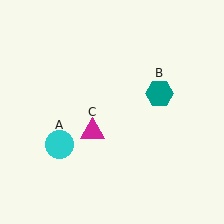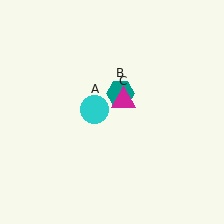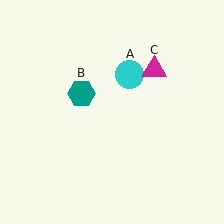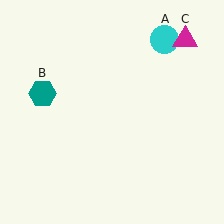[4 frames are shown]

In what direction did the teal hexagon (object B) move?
The teal hexagon (object B) moved left.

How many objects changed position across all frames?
3 objects changed position: cyan circle (object A), teal hexagon (object B), magenta triangle (object C).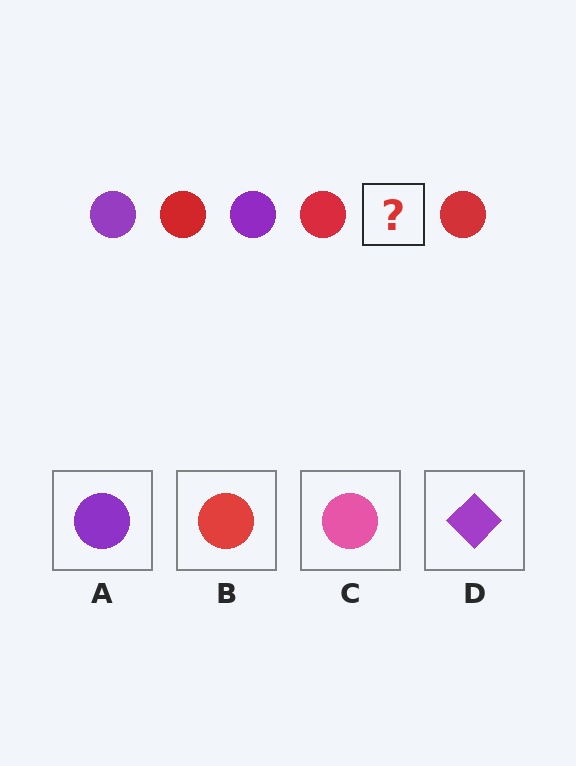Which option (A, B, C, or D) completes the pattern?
A.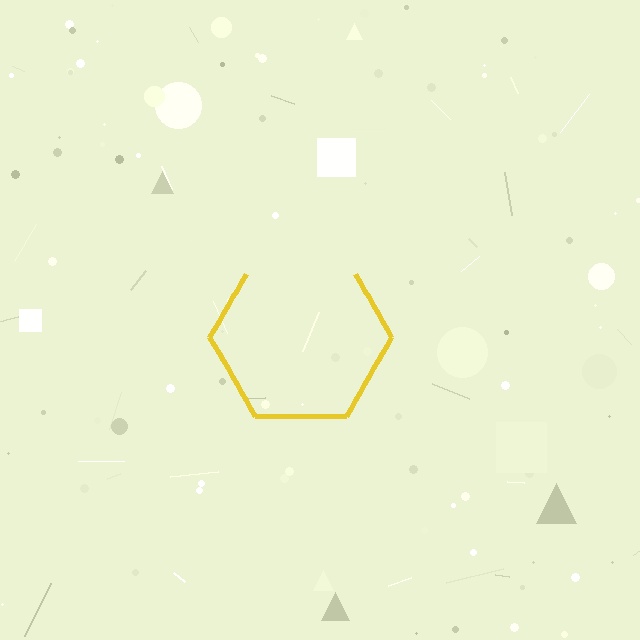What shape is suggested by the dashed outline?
The dashed outline suggests a hexagon.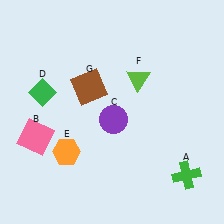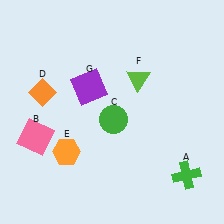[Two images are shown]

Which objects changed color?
C changed from purple to green. D changed from green to orange. G changed from brown to purple.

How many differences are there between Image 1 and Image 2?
There are 3 differences between the two images.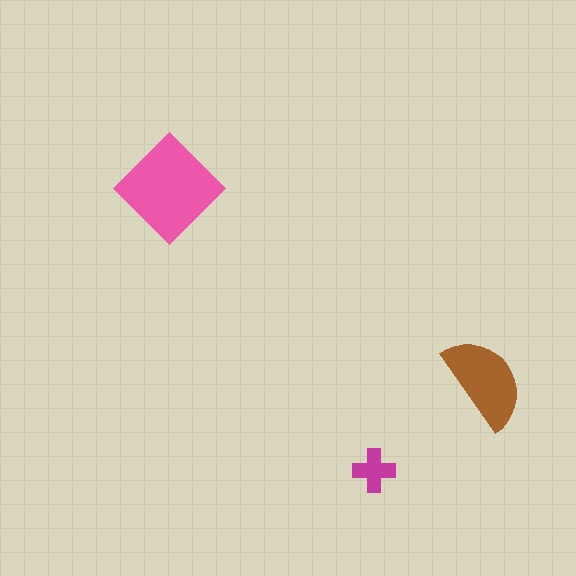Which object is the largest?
The pink diamond.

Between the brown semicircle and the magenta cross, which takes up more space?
The brown semicircle.